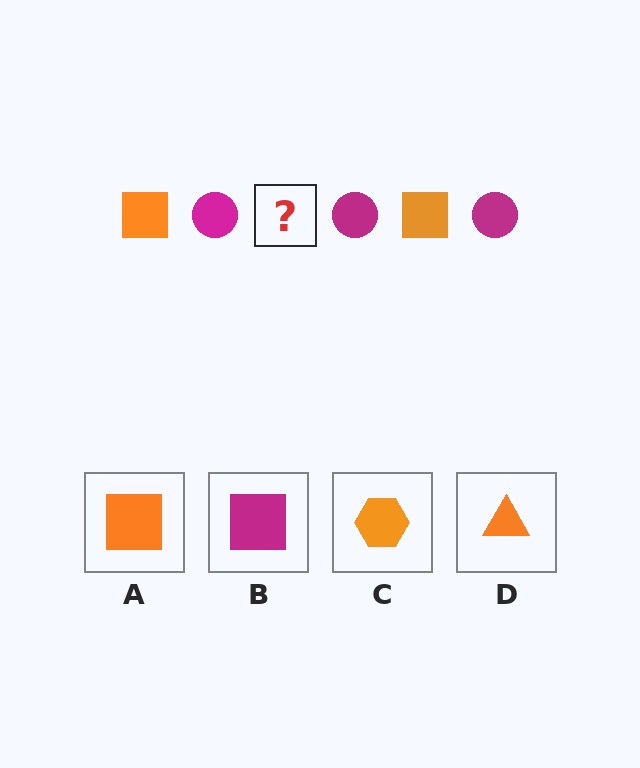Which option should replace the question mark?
Option A.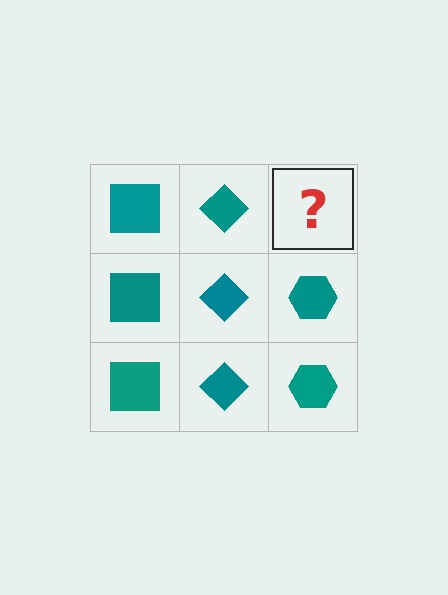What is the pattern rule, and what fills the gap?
The rule is that each column has a consistent shape. The gap should be filled with a teal hexagon.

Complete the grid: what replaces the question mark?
The question mark should be replaced with a teal hexagon.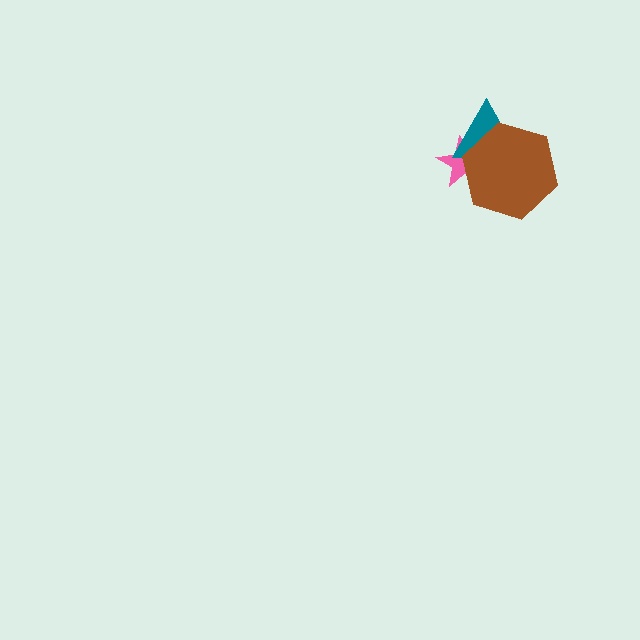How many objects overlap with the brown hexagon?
2 objects overlap with the brown hexagon.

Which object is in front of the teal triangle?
The brown hexagon is in front of the teal triangle.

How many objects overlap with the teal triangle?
2 objects overlap with the teal triangle.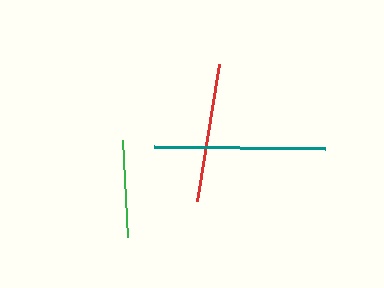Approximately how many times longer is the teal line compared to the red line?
The teal line is approximately 1.2 times the length of the red line.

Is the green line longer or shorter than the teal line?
The teal line is longer than the green line.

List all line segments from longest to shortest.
From longest to shortest: teal, red, green.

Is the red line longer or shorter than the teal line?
The teal line is longer than the red line.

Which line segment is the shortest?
The green line is the shortest at approximately 97 pixels.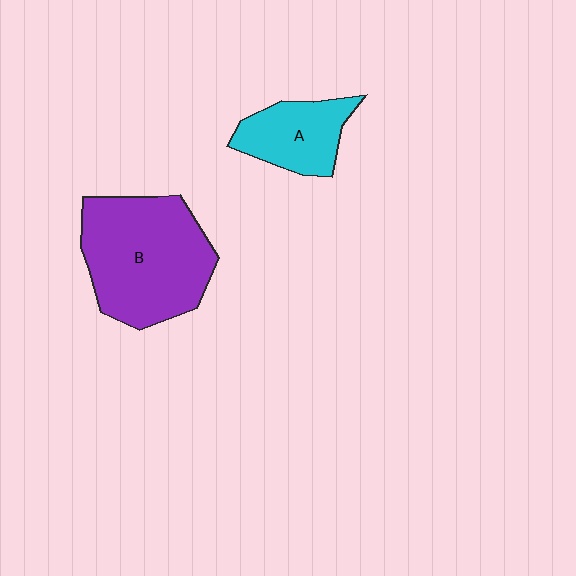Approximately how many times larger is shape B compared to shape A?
Approximately 2.1 times.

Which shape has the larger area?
Shape B (purple).